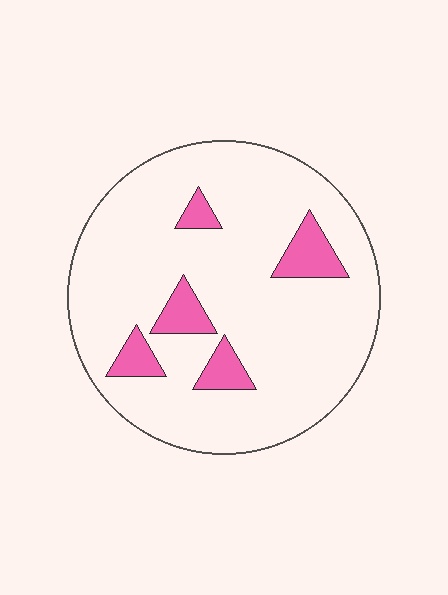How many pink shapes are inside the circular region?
5.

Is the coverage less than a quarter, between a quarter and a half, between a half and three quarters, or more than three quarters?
Less than a quarter.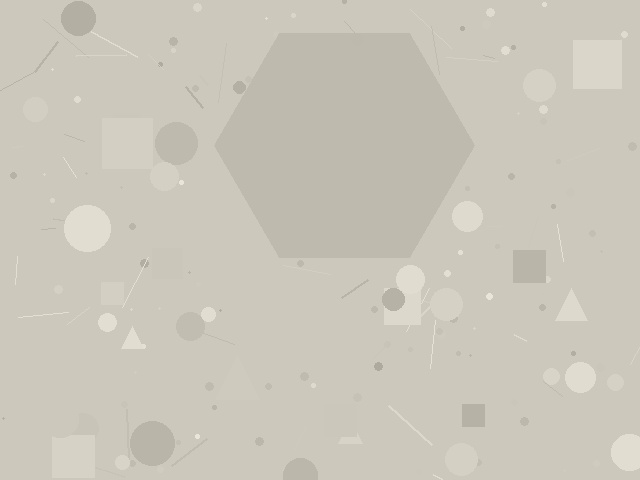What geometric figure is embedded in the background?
A hexagon is embedded in the background.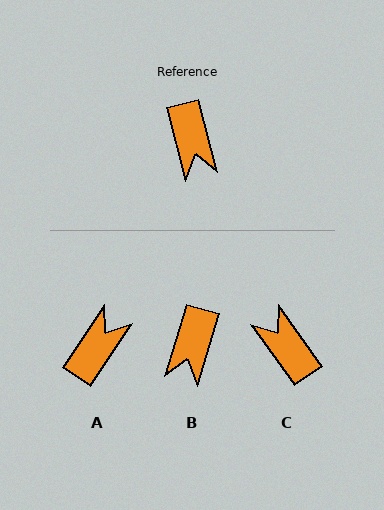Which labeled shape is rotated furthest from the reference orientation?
C, about 159 degrees away.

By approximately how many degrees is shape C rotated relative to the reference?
Approximately 159 degrees clockwise.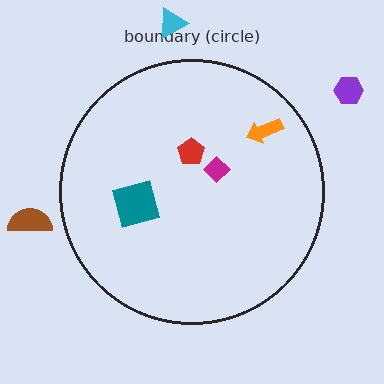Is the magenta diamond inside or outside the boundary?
Inside.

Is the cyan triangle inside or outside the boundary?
Outside.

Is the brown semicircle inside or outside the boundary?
Outside.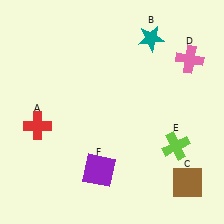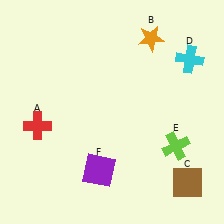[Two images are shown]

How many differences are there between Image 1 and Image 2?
There are 2 differences between the two images.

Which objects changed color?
B changed from teal to orange. D changed from pink to cyan.